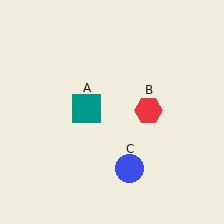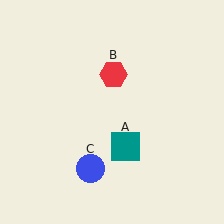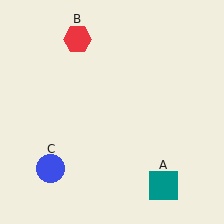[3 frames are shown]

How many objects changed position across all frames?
3 objects changed position: teal square (object A), red hexagon (object B), blue circle (object C).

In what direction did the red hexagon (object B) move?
The red hexagon (object B) moved up and to the left.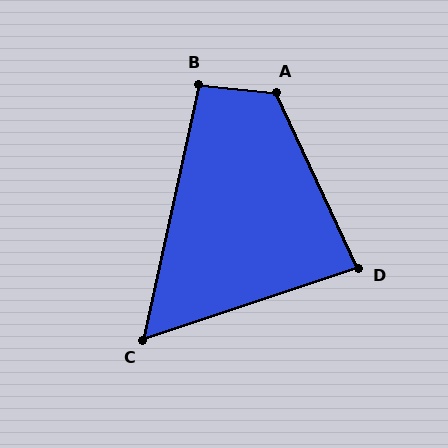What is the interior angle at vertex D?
Approximately 83 degrees (acute).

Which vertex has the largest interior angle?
A, at approximately 121 degrees.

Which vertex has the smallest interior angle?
C, at approximately 59 degrees.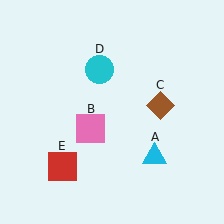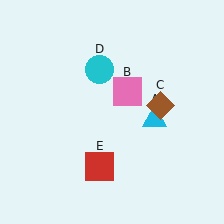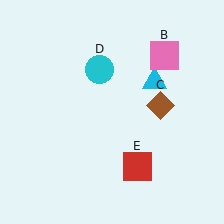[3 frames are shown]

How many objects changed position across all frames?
3 objects changed position: cyan triangle (object A), pink square (object B), red square (object E).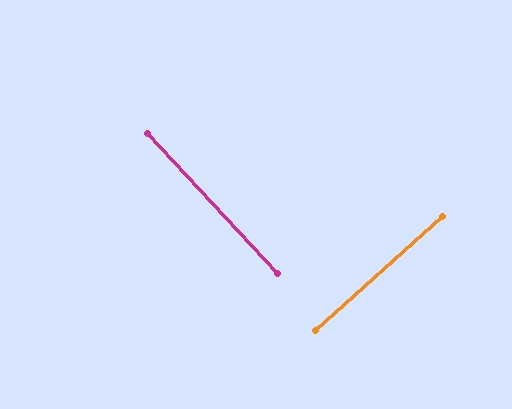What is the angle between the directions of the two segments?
Approximately 89 degrees.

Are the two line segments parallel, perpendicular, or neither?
Perpendicular — they meet at approximately 89°.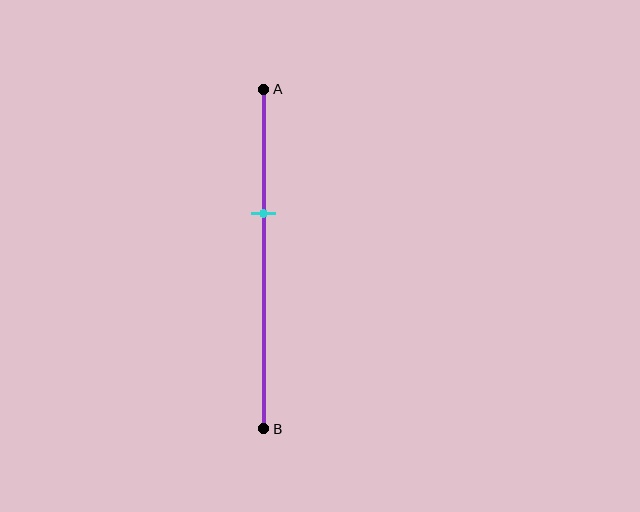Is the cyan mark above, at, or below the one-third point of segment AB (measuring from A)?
The cyan mark is below the one-third point of segment AB.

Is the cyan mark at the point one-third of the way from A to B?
No, the mark is at about 35% from A, not at the 33% one-third point.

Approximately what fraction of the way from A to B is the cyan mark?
The cyan mark is approximately 35% of the way from A to B.